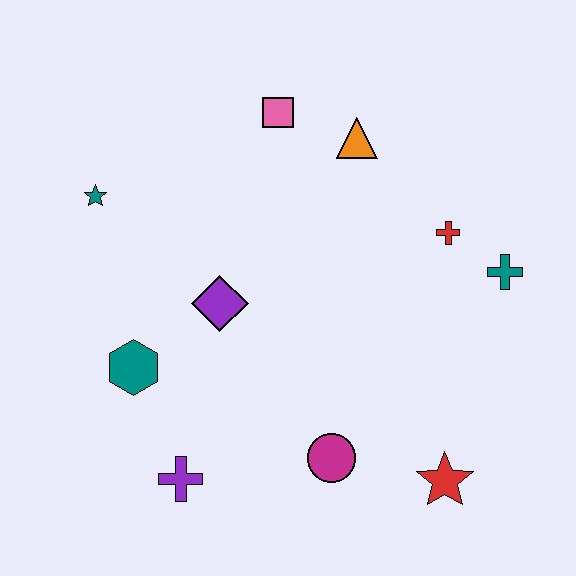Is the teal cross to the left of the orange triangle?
No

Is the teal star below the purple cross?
No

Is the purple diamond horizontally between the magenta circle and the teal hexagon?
Yes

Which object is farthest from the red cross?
The purple cross is farthest from the red cross.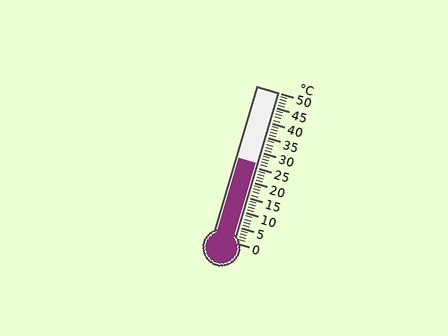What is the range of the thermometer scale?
The thermometer scale ranges from 0°C to 50°C.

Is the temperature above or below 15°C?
The temperature is above 15°C.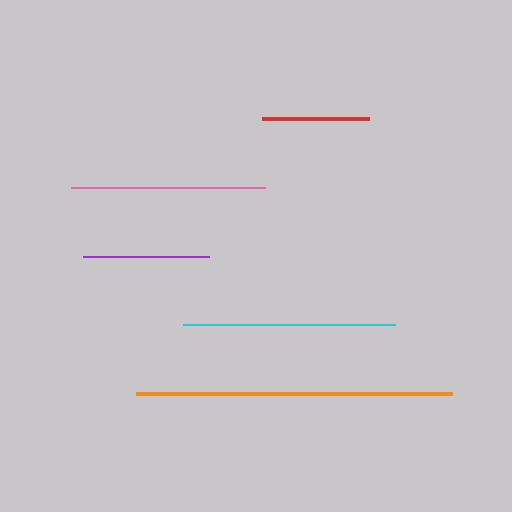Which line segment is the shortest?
The red line is the shortest at approximately 107 pixels.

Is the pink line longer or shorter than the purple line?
The pink line is longer than the purple line.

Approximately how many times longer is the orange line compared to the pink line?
The orange line is approximately 1.6 times the length of the pink line.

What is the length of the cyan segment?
The cyan segment is approximately 212 pixels long.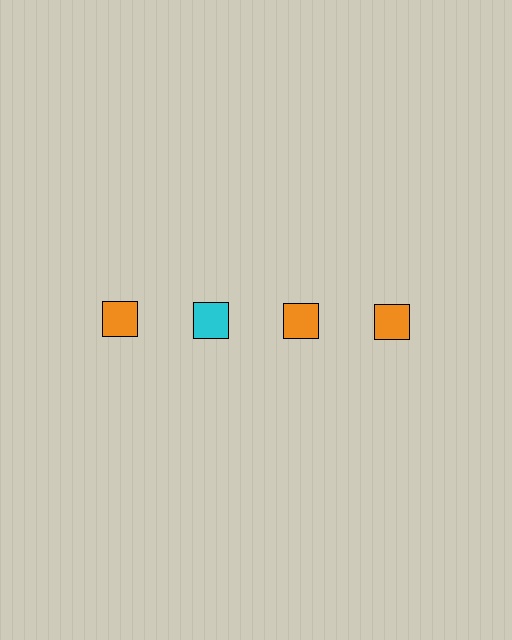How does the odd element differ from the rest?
It has a different color: cyan instead of orange.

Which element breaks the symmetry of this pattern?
The cyan square in the top row, second from left column breaks the symmetry. All other shapes are orange squares.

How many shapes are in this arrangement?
There are 4 shapes arranged in a grid pattern.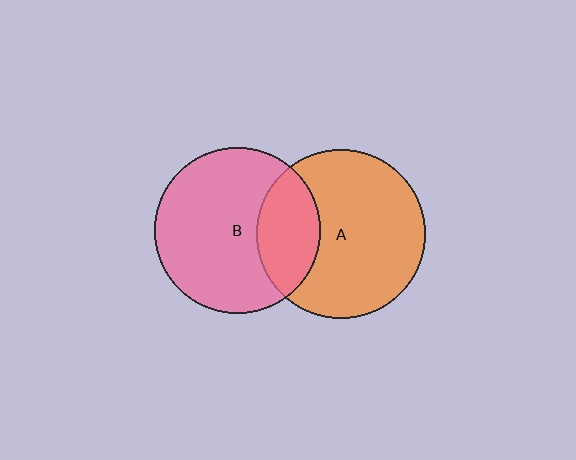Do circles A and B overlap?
Yes.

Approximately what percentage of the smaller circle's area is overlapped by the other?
Approximately 25%.